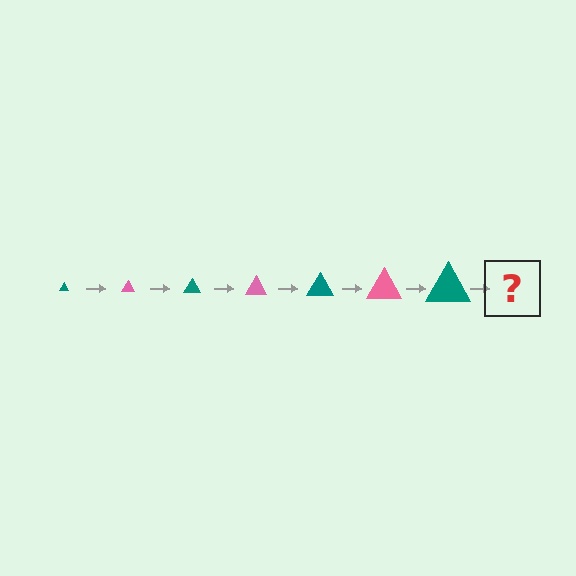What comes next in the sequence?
The next element should be a pink triangle, larger than the previous one.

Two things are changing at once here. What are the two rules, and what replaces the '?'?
The two rules are that the triangle grows larger each step and the color cycles through teal and pink. The '?' should be a pink triangle, larger than the previous one.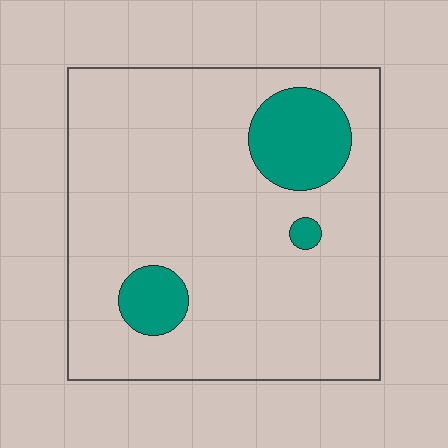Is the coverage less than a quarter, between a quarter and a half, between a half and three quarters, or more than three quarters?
Less than a quarter.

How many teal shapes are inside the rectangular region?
3.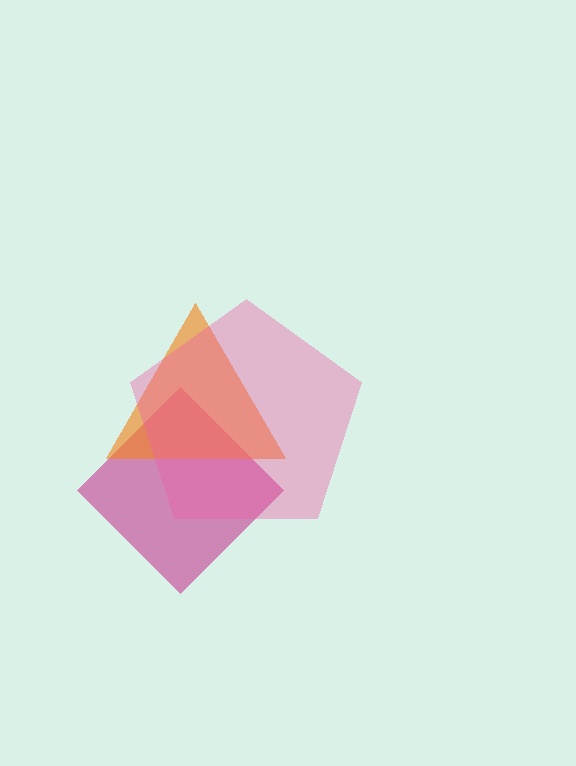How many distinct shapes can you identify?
There are 3 distinct shapes: a magenta diamond, an orange triangle, a pink pentagon.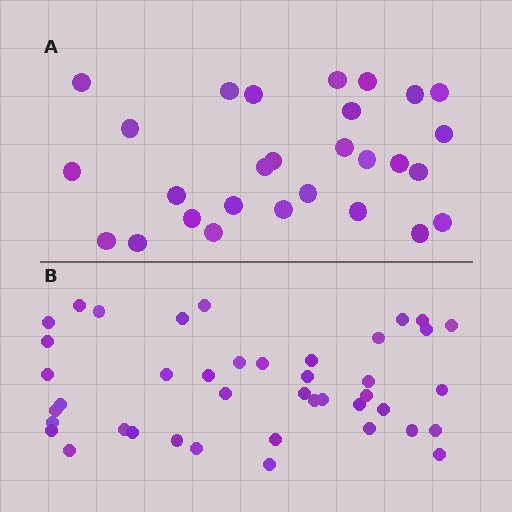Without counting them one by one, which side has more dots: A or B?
Region B (the bottom region) has more dots.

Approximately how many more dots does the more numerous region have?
Region B has approximately 15 more dots than region A.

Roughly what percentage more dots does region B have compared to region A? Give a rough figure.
About 50% more.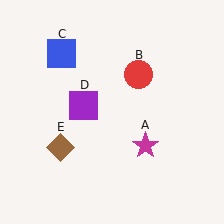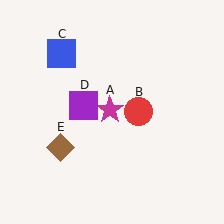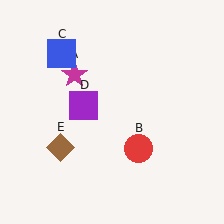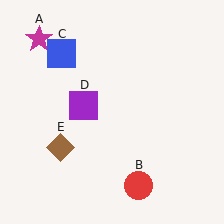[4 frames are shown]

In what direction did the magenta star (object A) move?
The magenta star (object A) moved up and to the left.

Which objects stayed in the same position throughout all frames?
Blue square (object C) and purple square (object D) and brown diamond (object E) remained stationary.